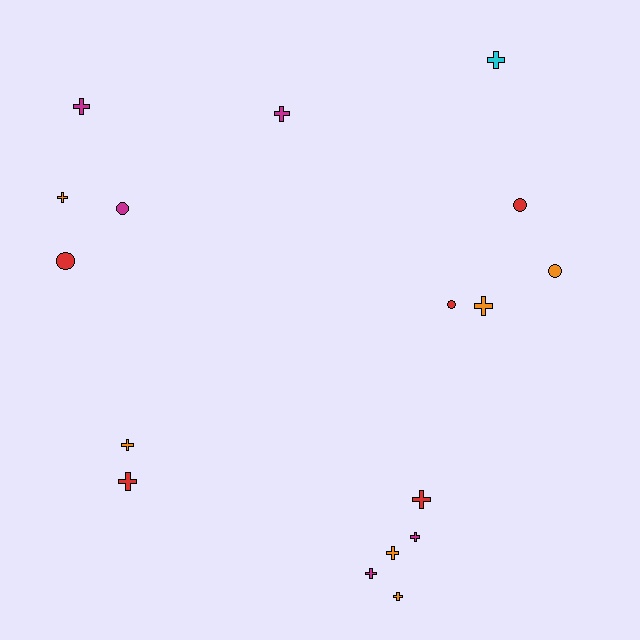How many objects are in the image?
There are 17 objects.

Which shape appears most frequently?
Cross, with 12 objects.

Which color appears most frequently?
Orange, with 6 objects.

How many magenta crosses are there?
There are 4 magenta crosses.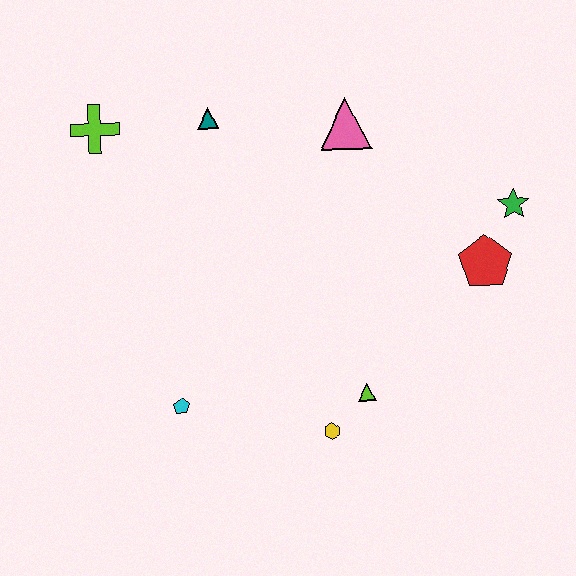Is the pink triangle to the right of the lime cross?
Yes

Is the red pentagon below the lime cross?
Yes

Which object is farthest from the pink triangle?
The cyan pentagon is farthest from the pink triangle.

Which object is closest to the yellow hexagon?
The lime triangle is closest to the yellow hexagon.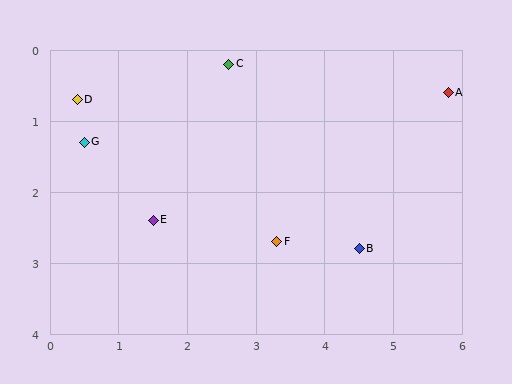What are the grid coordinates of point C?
Point C is at approximately (2.6, 0.2).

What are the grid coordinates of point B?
Point B is at approximately (4.5, 2.8).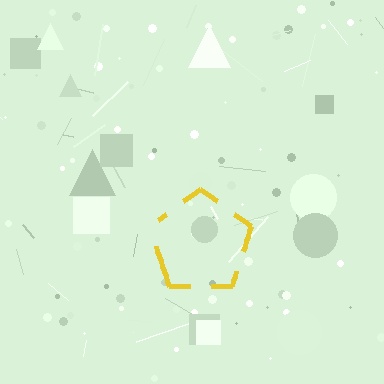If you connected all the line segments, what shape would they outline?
They would outline a pentagon.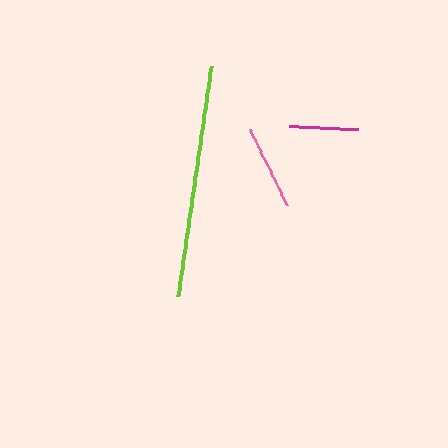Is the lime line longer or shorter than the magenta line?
The lime line is longer than the magenta line.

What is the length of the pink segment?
The pink segment is approximately 84 pixels long.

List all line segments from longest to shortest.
From longest to shortest: lime, pink, magenta.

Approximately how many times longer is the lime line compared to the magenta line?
The lime line is approximately 3.4 times the length of the magenta line.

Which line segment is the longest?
The lime line is the longest at approximately 232 pixels.